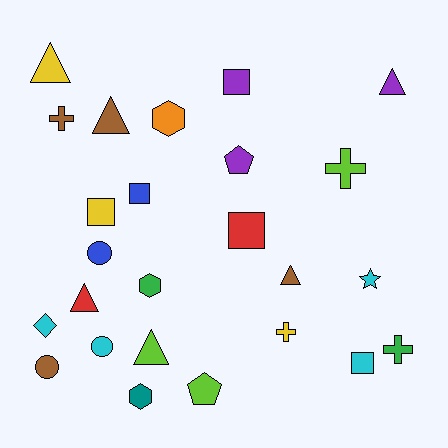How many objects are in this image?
There are 25 objects.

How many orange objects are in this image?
There is 1 orange object.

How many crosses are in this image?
There are 4 crosses.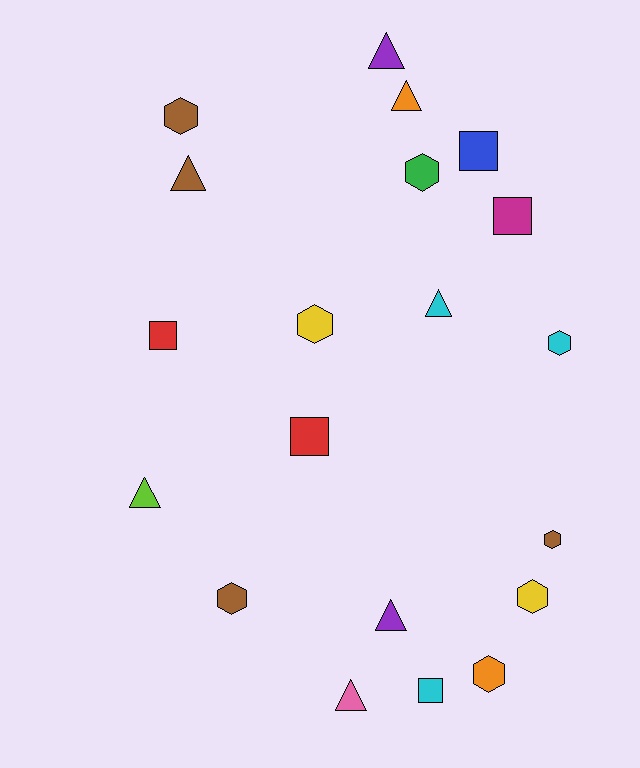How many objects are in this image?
There are 20 objects.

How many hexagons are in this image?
There are 8 hexagons.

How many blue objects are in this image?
There is 1 blue object.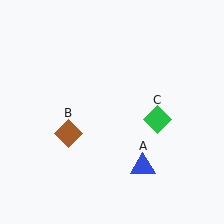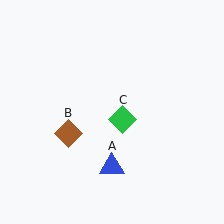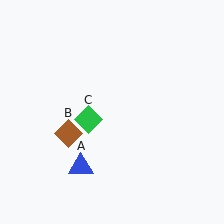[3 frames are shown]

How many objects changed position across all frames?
2 objects changed position: blue triangle (object A), green diamond (object C).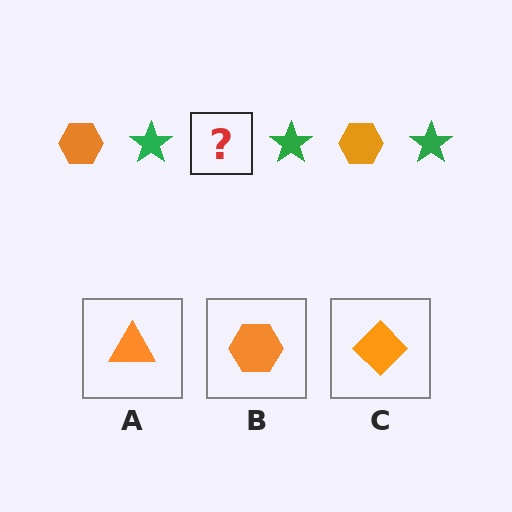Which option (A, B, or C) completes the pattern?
B.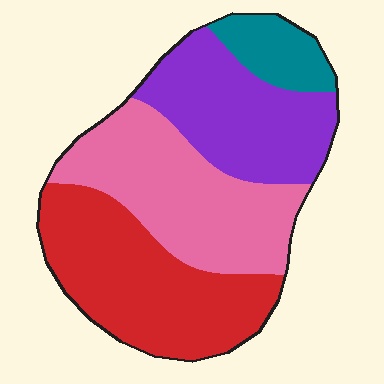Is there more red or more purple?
Red.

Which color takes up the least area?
Teal, at roughly 10%.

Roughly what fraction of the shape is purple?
Purple covers about 25% of the shape.